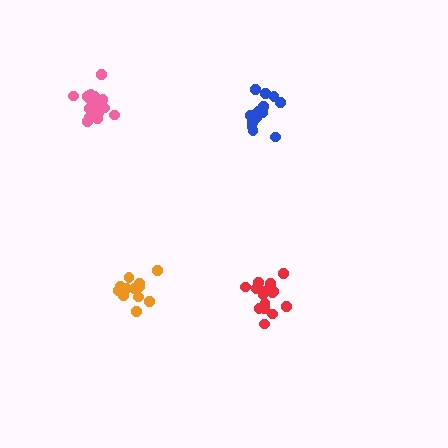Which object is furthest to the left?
The pink cluster is leftmost.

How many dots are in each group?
Group 1: 19 dots, Group 2: 13 dots, Group 3: 16 dots, Group 4: 13 dots (61 total).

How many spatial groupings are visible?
There are 4 spatial groupings.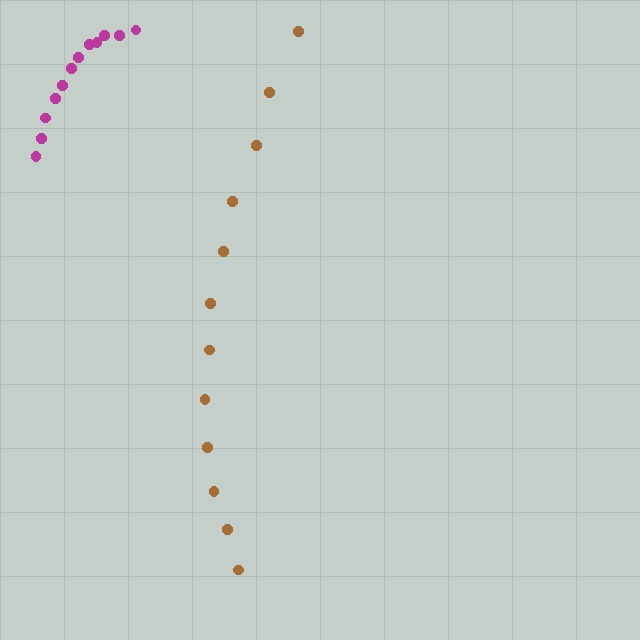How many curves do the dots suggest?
There are 2 distinct paths.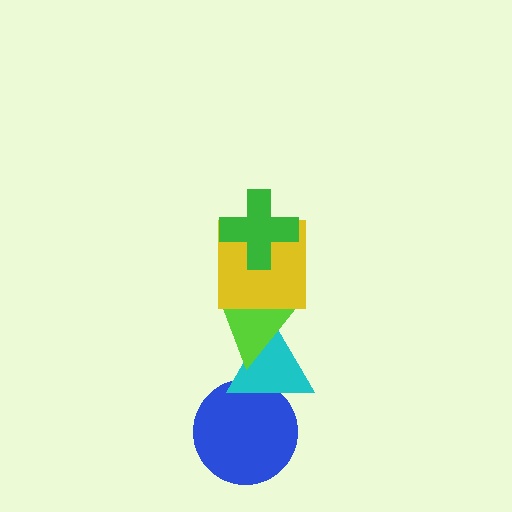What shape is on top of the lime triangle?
The yellow square is on top of the lime triangle.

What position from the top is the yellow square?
The yellow square is 2nd from the top.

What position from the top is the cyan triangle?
The cyan triangle is 4th from the top.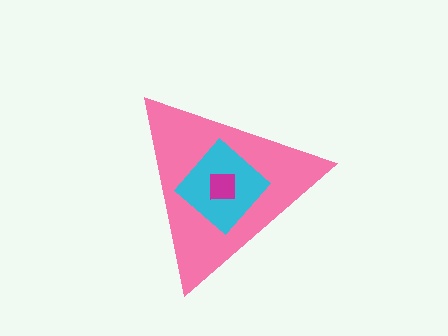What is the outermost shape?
The pink triangle.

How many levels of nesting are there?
3.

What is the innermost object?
The magenta square.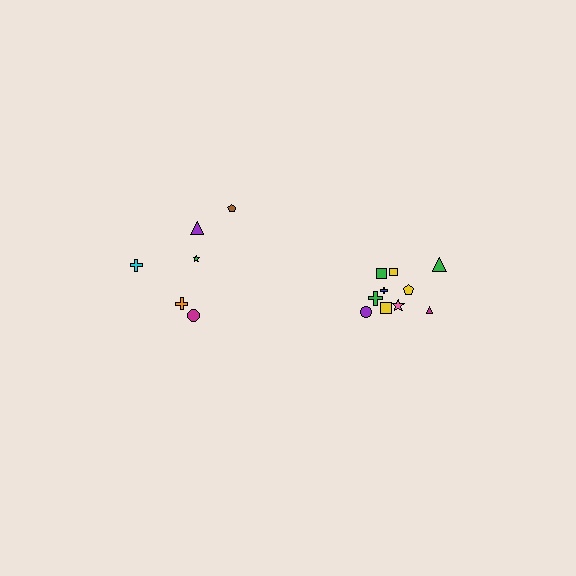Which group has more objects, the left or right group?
The right group.